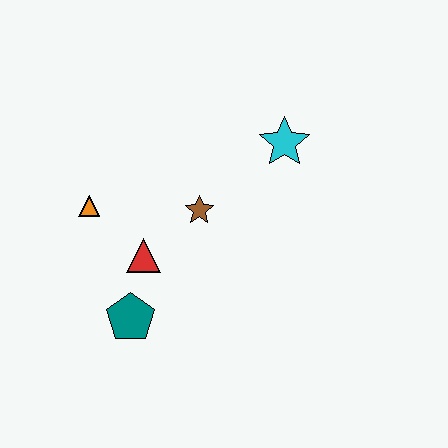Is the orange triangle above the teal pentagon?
Yes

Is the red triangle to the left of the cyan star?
Yes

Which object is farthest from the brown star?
The teal pentagon is farthest from the brown star.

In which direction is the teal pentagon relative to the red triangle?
The teal pentagon is below the red triangle.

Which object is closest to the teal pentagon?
The red triangle is closest to the teal pentagon.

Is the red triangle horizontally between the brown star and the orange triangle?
Yes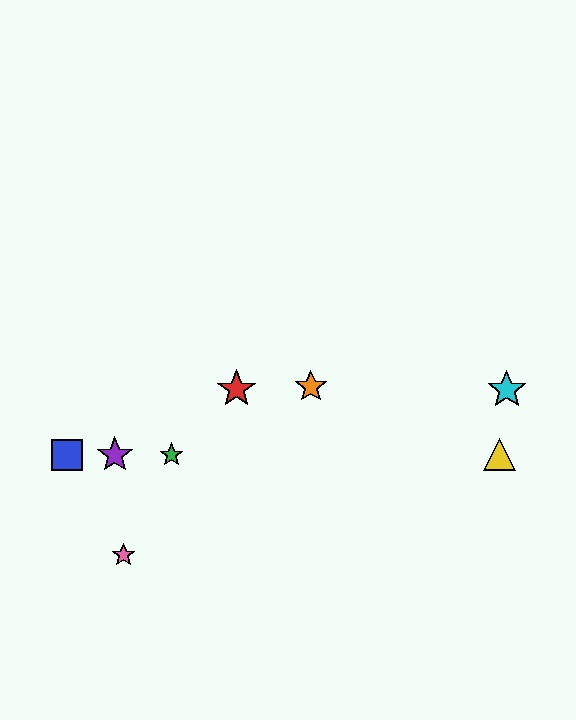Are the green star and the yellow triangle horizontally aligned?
Yes, both are at y≈455.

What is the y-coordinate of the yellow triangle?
The yellow triangle is at y≈455.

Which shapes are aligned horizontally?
The blue square, the green star, the yellow triangle, the purple star are aligned horizontally.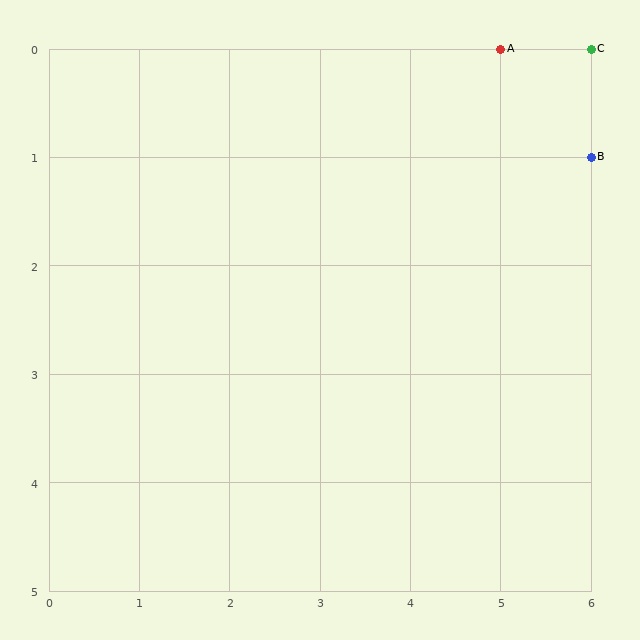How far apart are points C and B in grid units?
Points C and B are 1 row apart.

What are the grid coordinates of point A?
Point A is at grid coordinates (5, 0).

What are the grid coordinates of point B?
Point B is at grid coordinates (6, 1).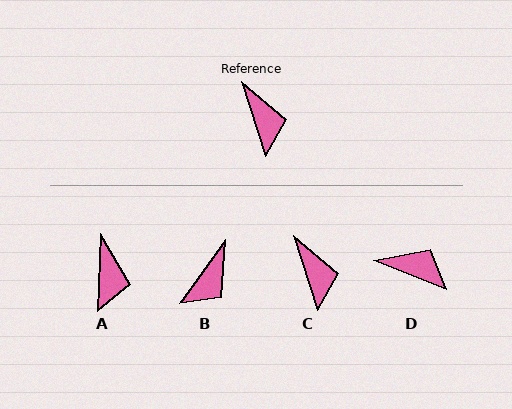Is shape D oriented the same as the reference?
No, it is off by about 51 degrees.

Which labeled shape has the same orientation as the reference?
C.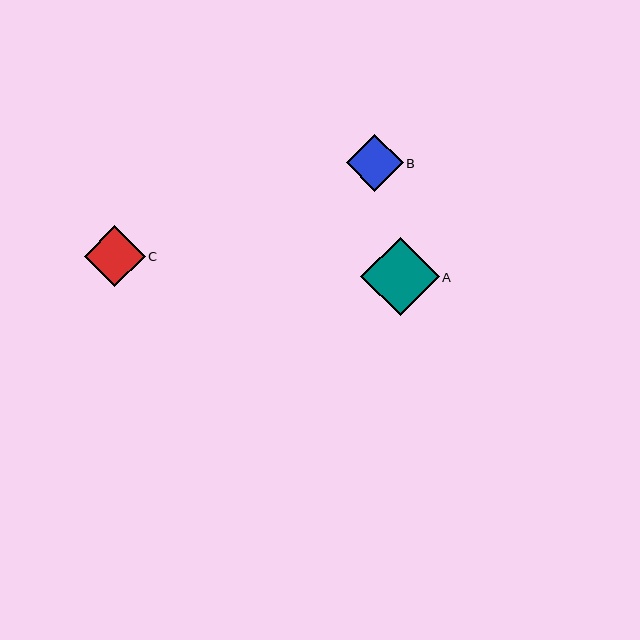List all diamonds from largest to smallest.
From largest to smallest: A, C, B.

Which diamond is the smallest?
Diamond B is the smallest with a size of approximately 57 pixels.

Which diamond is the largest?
Diamond A is the largest with a size of approximately 78 pixels.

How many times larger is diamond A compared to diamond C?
Diamond A is approximately 1.3 times the size of diamond C.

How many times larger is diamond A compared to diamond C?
Diamond A is approximately 1.3 times the size of diamond C.